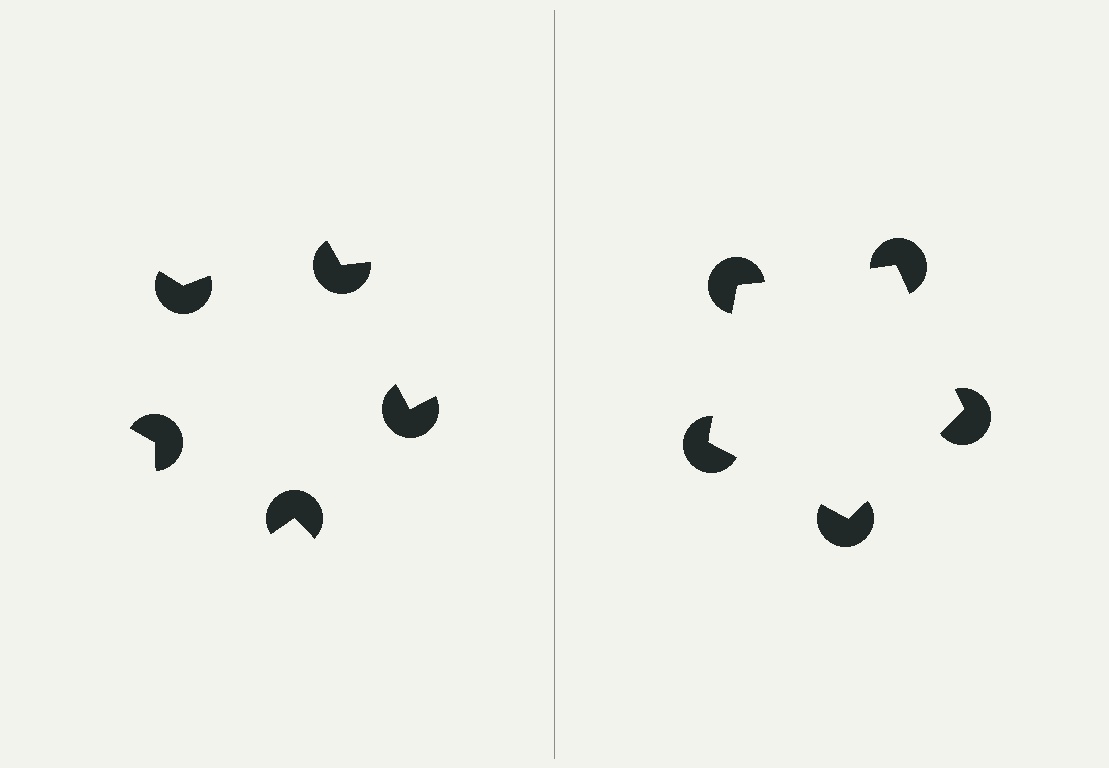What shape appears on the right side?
An illusory pentagon.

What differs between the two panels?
The pac-man discs are positioned identically on both sides; only the wedge orientations differ. On the right they align to a pentagon; on the left they are misaligned.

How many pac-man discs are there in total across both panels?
10 — 5 on each side.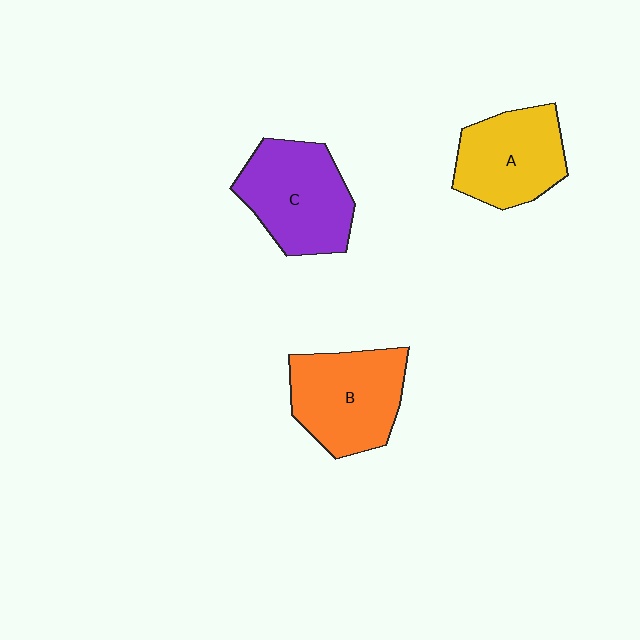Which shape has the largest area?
Shape C (purple).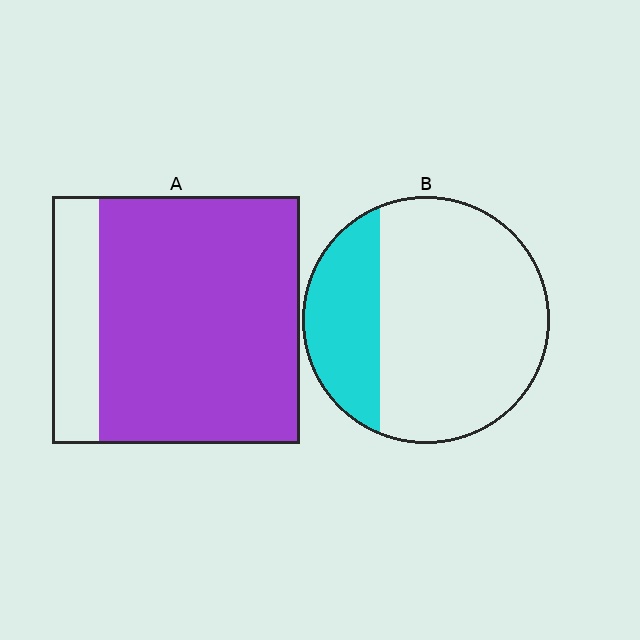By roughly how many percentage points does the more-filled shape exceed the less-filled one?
By roughly 55 percentage points (A over B).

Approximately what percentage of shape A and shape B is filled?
A is approximately 80% and B is approximately 25%.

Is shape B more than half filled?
No.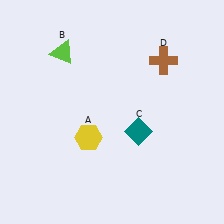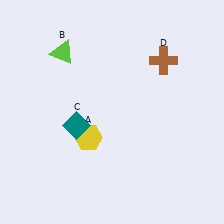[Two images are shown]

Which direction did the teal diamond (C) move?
The teal diamond (C) moved left.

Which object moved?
The teal diamond (C) moved left.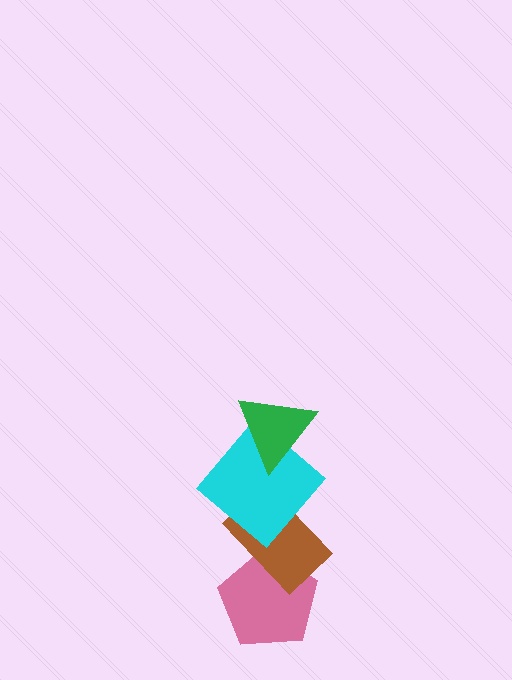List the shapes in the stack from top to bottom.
From top to bottom: the green triangle, the cyan diamond, the brown rectangle, the pink pentagon.